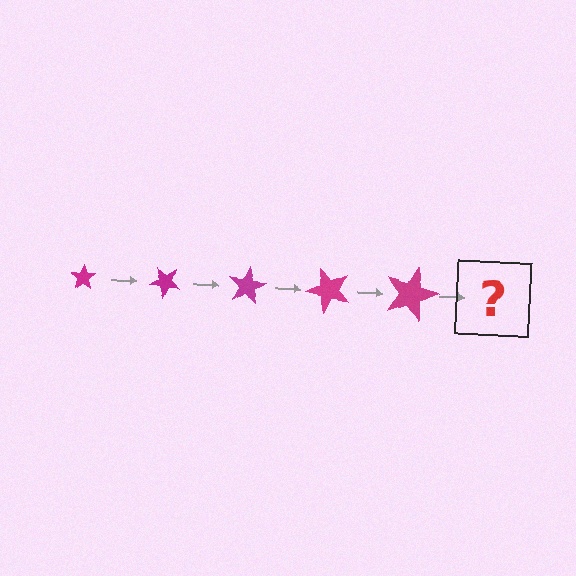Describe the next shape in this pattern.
It should be a star, larger than the previous one and rotated 200 degrees from the start.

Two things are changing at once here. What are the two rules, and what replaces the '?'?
The two rules are that the star grows larger each step and it rotates 40 degrees each step. The '?' should be a star, larger than the previous one and rotated 200 degrees from the start.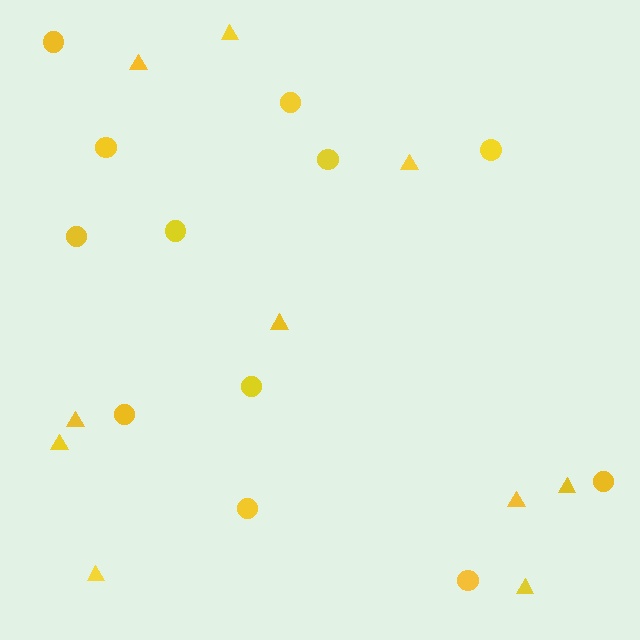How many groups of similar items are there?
There are 2 groups: one group of circles (12) and one group of triangles (10).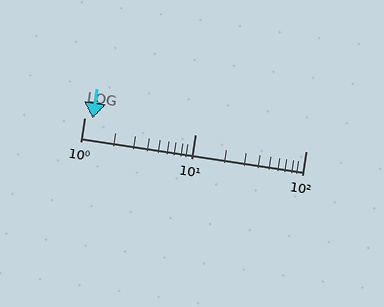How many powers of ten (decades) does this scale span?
The scale spans 2 decades, from 1 to 100.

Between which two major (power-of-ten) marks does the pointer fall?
The pointer is between 1 and 10.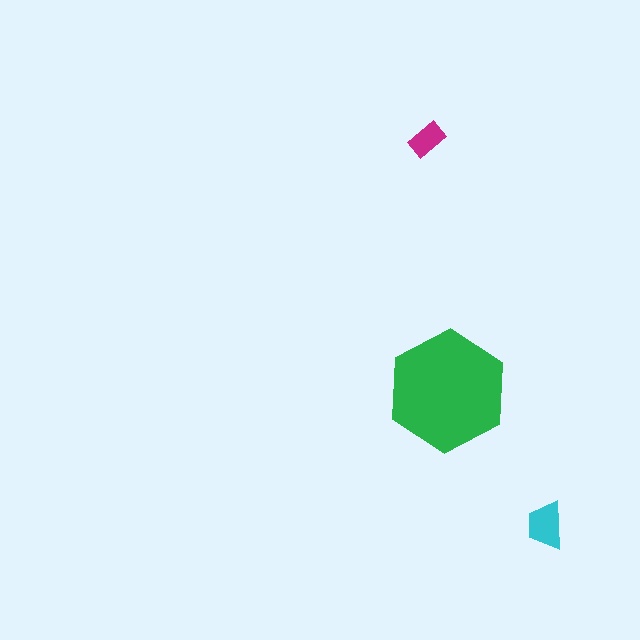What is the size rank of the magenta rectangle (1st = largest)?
3rd.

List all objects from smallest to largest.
The magenta rectangle, the cyan trapezoid, the green hexagon.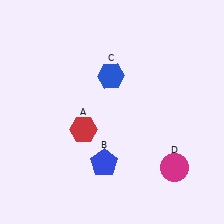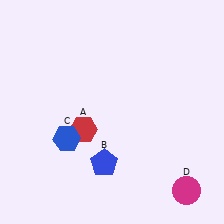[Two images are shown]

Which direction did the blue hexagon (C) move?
The blue hexagon (C) moved down.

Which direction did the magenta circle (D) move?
The magenta circle (D) moved down.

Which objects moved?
The objects that moved are: the blue hexagon (C), the magenta circle (D).